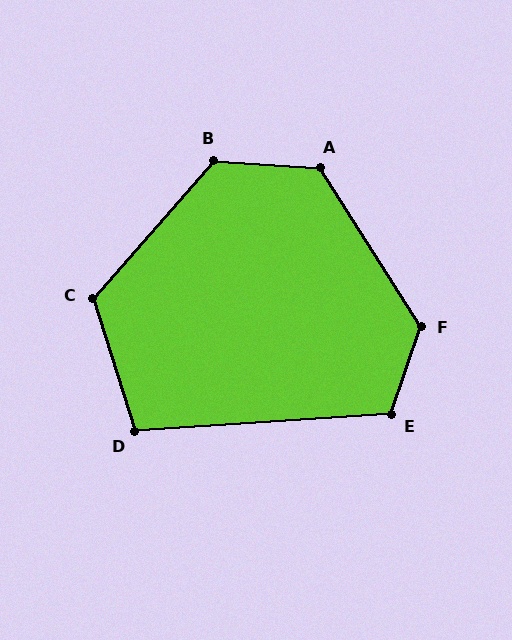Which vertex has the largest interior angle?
F, at approximately 129 degrees.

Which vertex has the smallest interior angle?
D, at approximately 104 degrees.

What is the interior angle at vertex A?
Approximately 126 degrees (obtuse).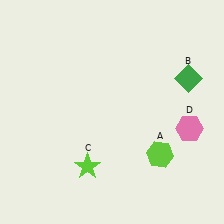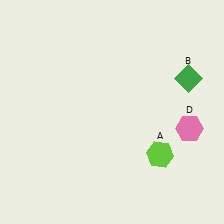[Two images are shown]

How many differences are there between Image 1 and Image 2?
There is 1 difference between the two images.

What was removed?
The lime star (C) was removed in Image 2.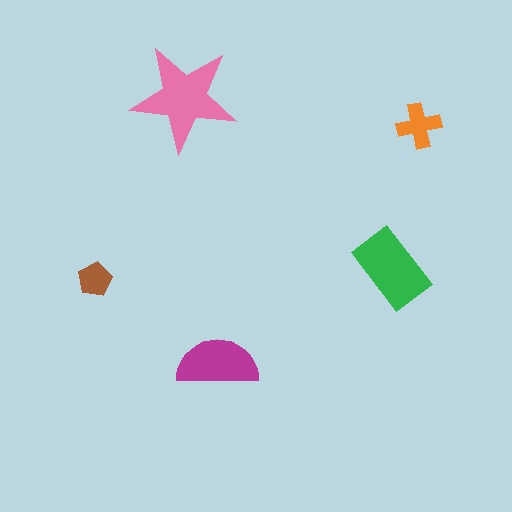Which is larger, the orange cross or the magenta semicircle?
The magenta semicircle.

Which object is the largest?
The pink star.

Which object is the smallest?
The brown pentagon.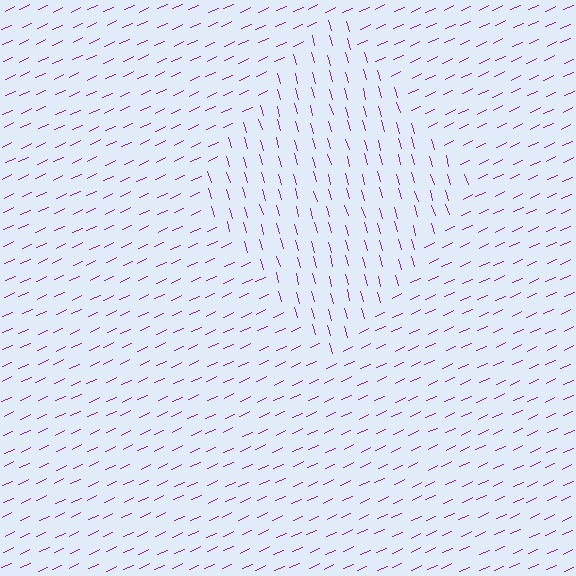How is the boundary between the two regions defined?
The boundary is defined purely by a change in line orientation (approximately 81 degrees difference). All lines are the same color and thickness.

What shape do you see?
I see a diamond.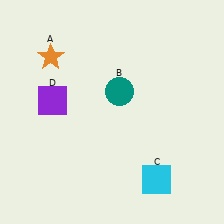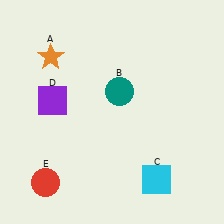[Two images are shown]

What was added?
A red circle (E) was added in Image 2.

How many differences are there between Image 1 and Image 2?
There is 1 difference between the two images.